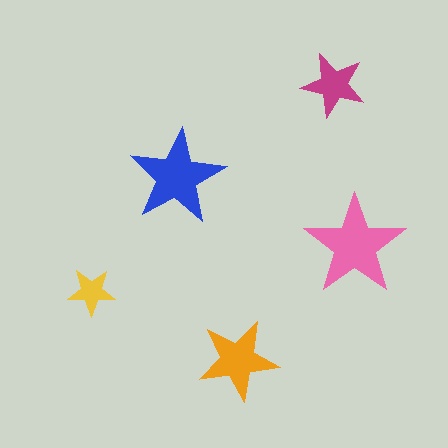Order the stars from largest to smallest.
the pink one, the blue one, the orange one, the magenta one, the yellow one.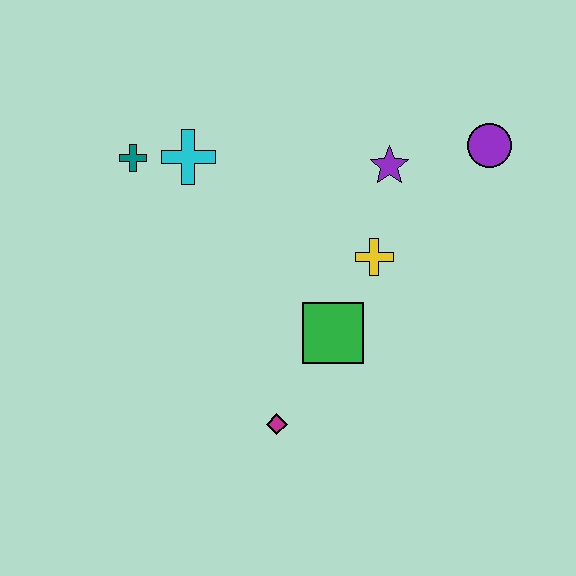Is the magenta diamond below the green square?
Yes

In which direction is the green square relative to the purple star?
The green square is below the purple star.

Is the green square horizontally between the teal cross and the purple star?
Yes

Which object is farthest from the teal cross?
The purple circle is farthest from the teal cross.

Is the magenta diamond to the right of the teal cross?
Yes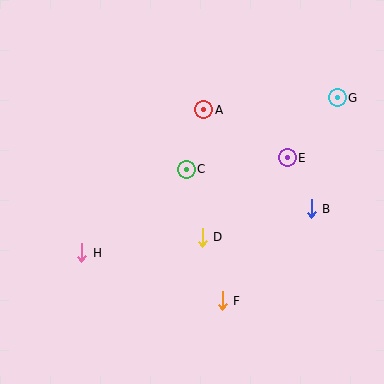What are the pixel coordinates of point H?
Point H is at (82, 253).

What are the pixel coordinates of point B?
Point B is at (311, 209).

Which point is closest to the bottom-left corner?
Point H is closest to the bottom-left corner.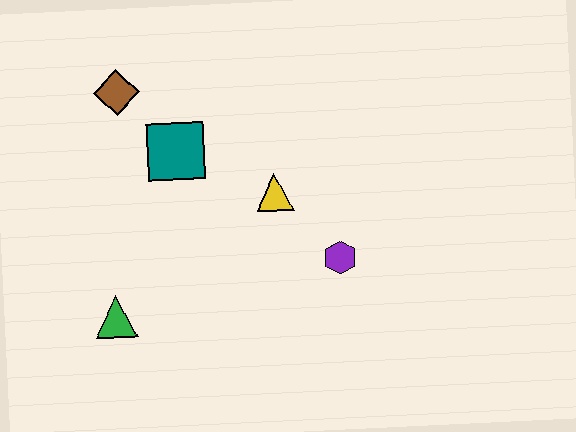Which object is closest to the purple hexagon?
The yellow triangle is closest to the purple hexagon.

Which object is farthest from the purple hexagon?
The brown diamond is farthest from the purple hexagon.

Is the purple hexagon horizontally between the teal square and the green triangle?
No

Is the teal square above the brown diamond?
No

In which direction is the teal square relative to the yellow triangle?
The teal square is to the left of the yellow triangle.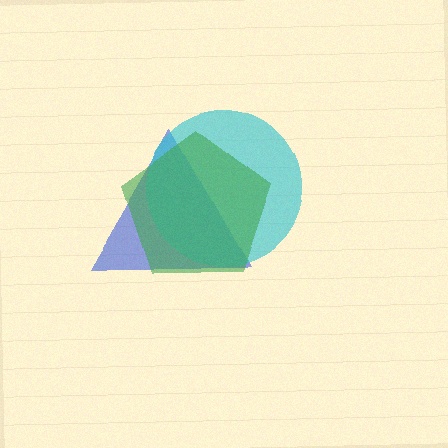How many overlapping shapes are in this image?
There are 3 overlapping shapes in the image.